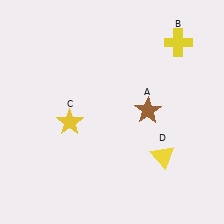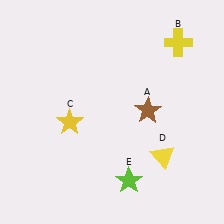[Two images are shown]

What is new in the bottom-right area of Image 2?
A lime star (E) was added in the bottom-right area of Image 2.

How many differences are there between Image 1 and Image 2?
There is 1 difference between the two images.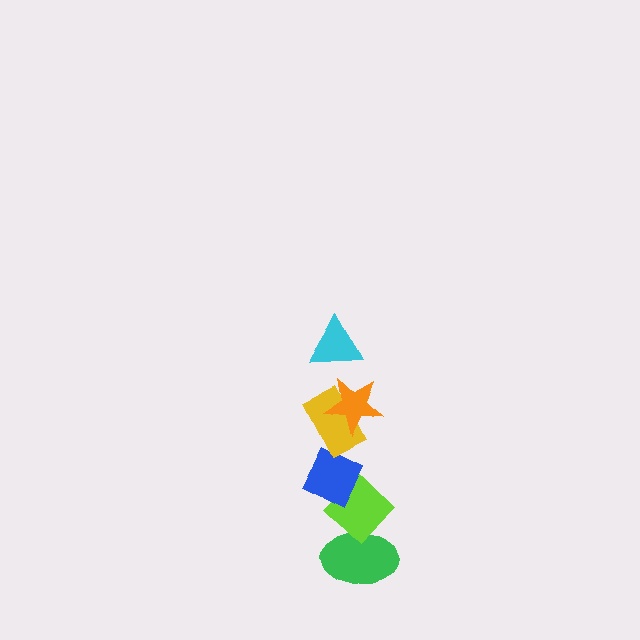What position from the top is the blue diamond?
The blue diamond is 4th from the top.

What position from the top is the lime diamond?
The lime diamond is 5th from the top.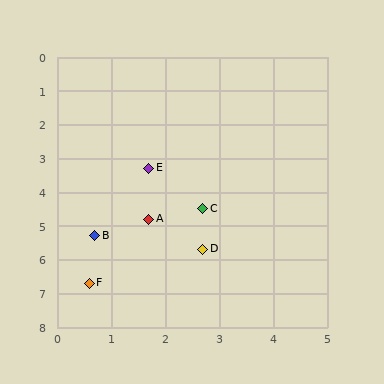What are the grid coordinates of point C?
Point C is at approximately (2.7, 4.5).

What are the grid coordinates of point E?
Point E is at approximately (1.7, 3.3).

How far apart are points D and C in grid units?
Points D and C are about 1.2 grid units apart.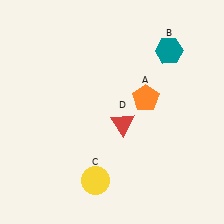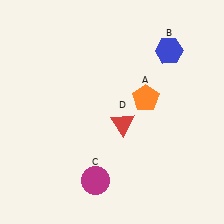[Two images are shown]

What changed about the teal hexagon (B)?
In Image 1, B is teal. In Image 2, it changed to blue.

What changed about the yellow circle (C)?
In Image 1, C is yellow. In Image 2, it changed to magenta.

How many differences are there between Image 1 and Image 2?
There are 2 differences between the two images.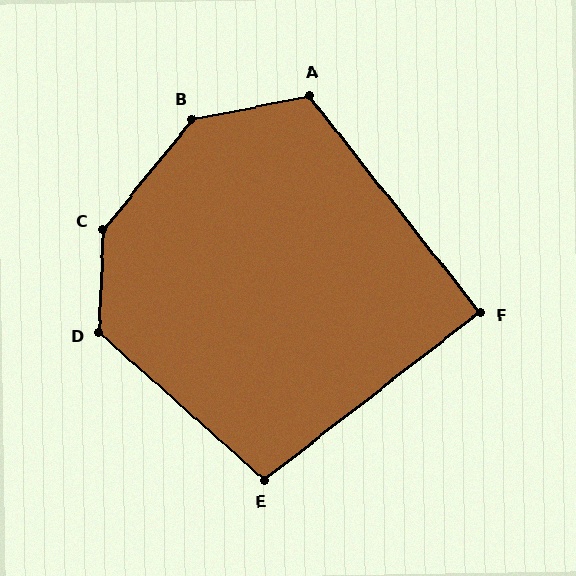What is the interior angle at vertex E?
Approximately 100 degrees (obtuse).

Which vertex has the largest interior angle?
C, at approximately 143 degrees.